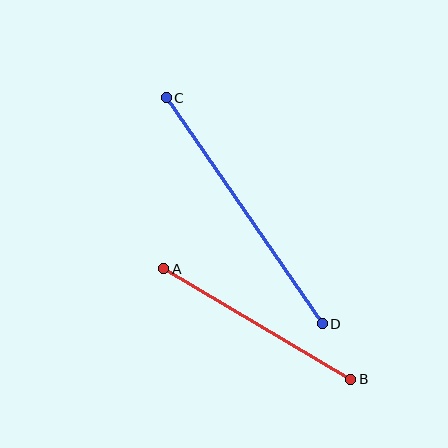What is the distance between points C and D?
The distance is approximately 274 pixels.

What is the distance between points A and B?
The distance is approximately 217 pixels.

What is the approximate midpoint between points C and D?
The midpoint is at approximately (244, 211) pixels.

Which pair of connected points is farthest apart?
Points C and D are farthest apart.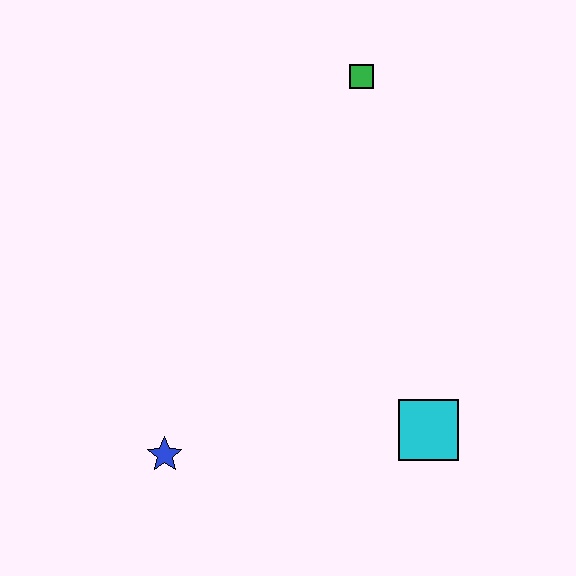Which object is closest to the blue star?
The cyan square is closest to the blue star.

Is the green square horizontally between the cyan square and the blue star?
Yes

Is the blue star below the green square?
Yes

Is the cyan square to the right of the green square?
Yes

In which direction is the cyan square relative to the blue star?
The cyan square is to the right of the blue star.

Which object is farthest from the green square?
The blue star is farthest from the green square.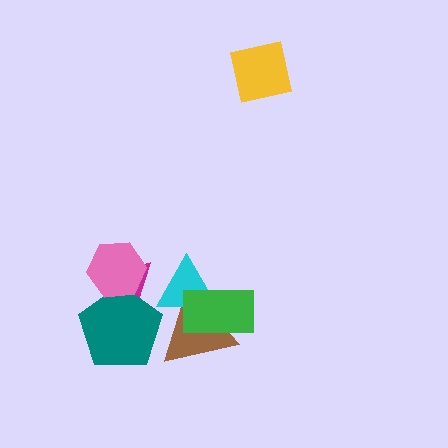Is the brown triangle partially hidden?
Yes, it is partially covered by another shape.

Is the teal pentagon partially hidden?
Yes, it is partially covered by another shape.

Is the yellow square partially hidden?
No, no other shape covers it.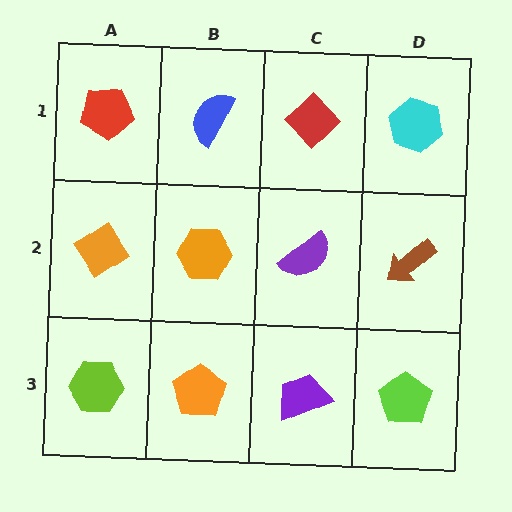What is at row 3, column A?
A lime hexagon.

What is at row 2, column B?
An orange hexagon.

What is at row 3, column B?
An orange pentagon.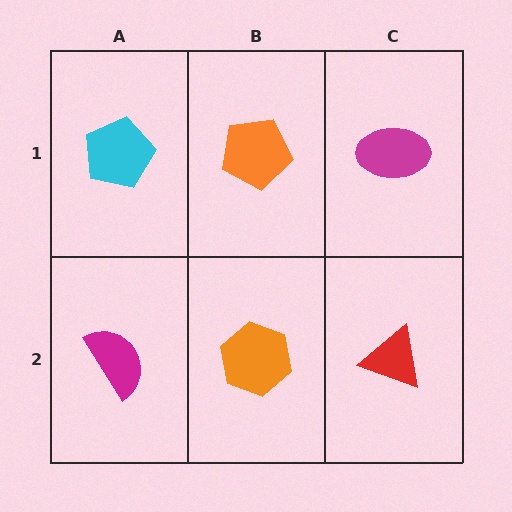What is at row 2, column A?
A magenta semicircle.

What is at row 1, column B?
An orange pentagon.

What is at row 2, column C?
A red triangle.